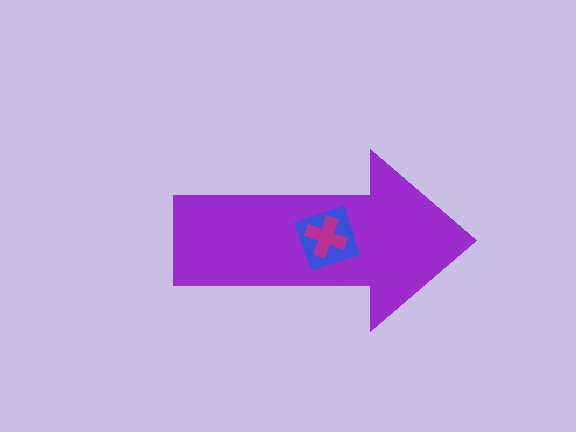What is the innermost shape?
The magenta cross.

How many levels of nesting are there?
3.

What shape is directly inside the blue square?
The magenta cross.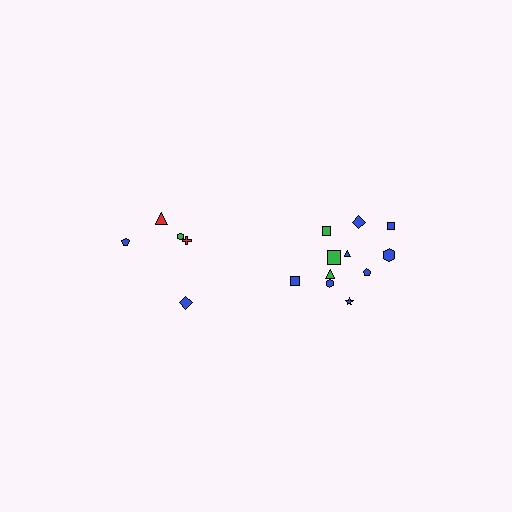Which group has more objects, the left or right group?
The right group.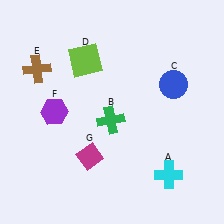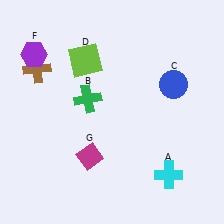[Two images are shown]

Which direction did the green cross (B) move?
The green cross (B) moved left.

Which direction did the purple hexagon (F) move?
The purple hexagon (F) moved up.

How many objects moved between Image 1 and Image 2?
2 objects moved between the two images.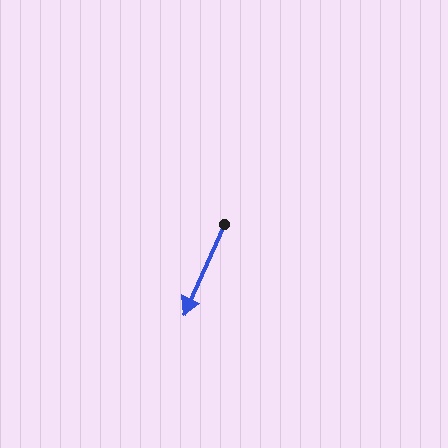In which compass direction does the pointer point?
Southwest.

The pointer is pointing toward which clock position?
Roughly 7 o'clock.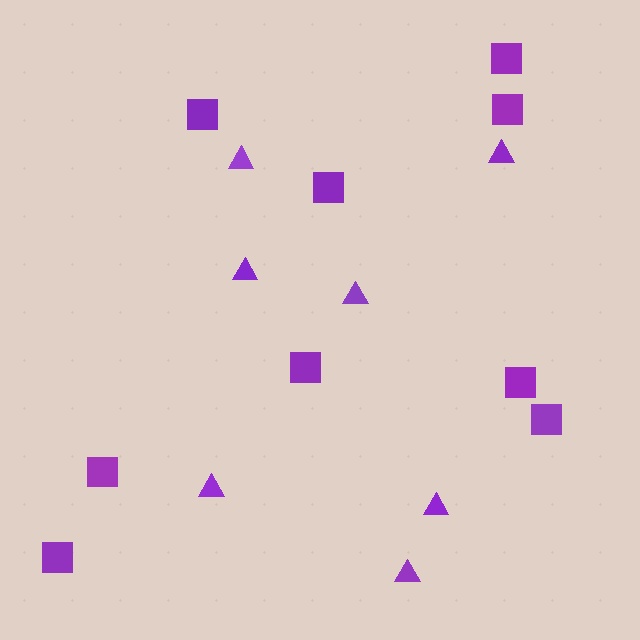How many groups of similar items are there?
There are 2 groups: one group of triangles (7) and one group of squares (9).